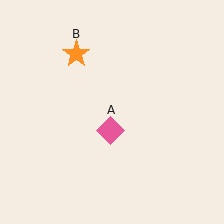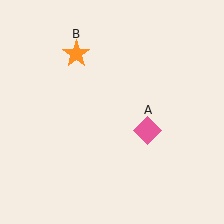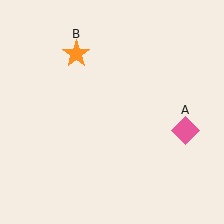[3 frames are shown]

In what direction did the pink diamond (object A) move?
The pink diamond (object A) moved right.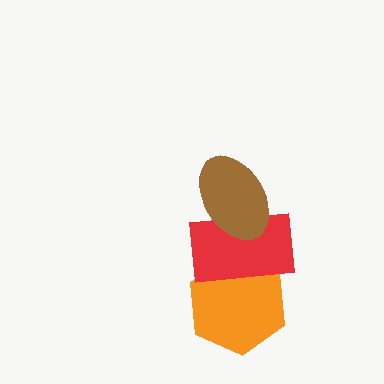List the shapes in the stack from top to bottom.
From top to bottom: the brown ellipse, the red rectangle, the orange hexagon.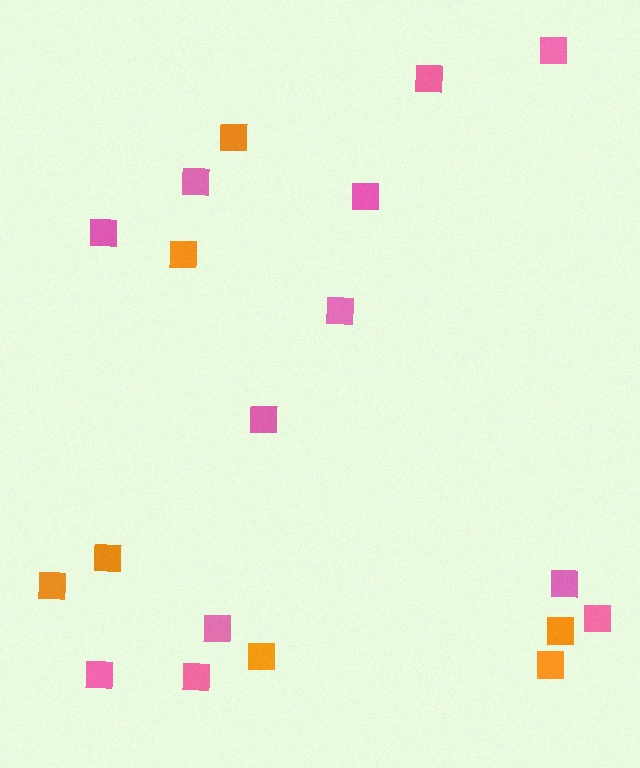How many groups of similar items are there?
There are 2 groups: one group of pink squares (12) and one group of orange squares (7).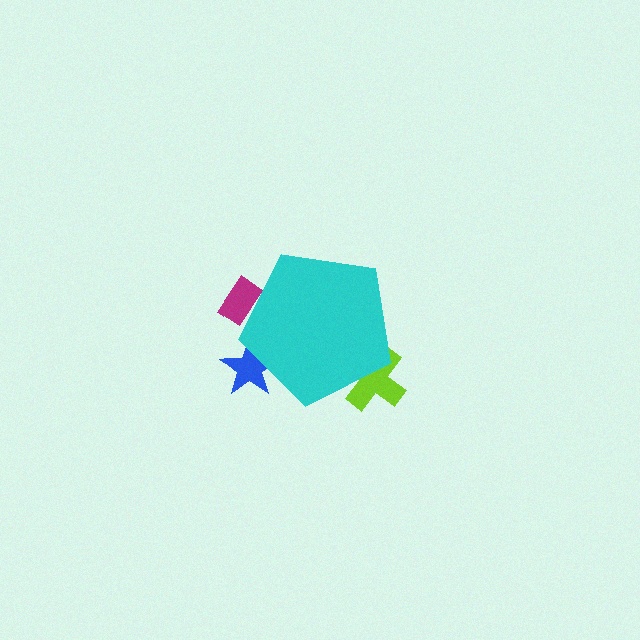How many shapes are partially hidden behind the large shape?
3 shapes are partially hidden.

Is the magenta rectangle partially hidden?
Yes, the magenta rectangle is partially hidden behind the cyan pentagon.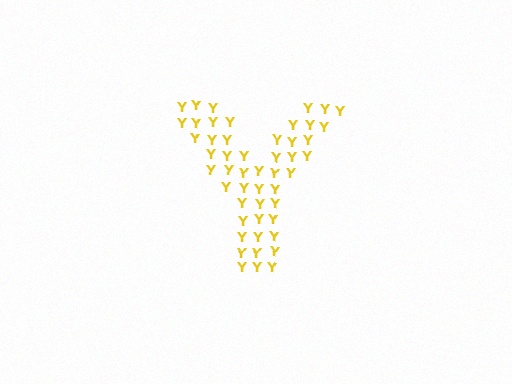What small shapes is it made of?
It is made of small letter Y's.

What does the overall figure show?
The overall figure shows the letter Y.